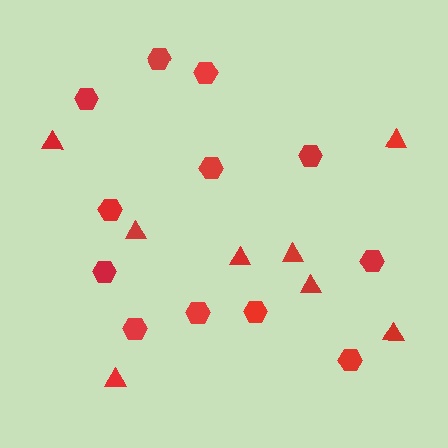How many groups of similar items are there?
There are 2 groups: one group of triangles (8) and one group of hexagons (12).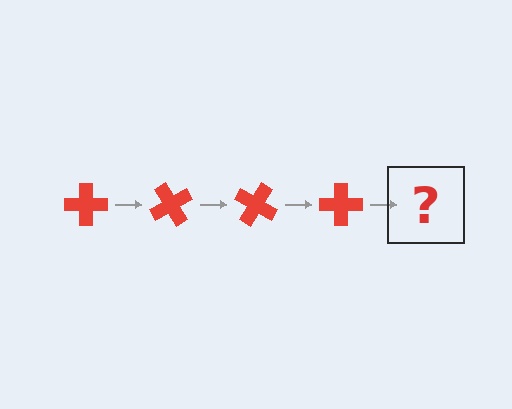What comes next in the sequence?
The next element should be a red cross rotated 240 degrees.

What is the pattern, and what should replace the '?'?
The pattern is that the cross rotates 60 degrees each step. The '?' should be a red cross rotated 240 degrees.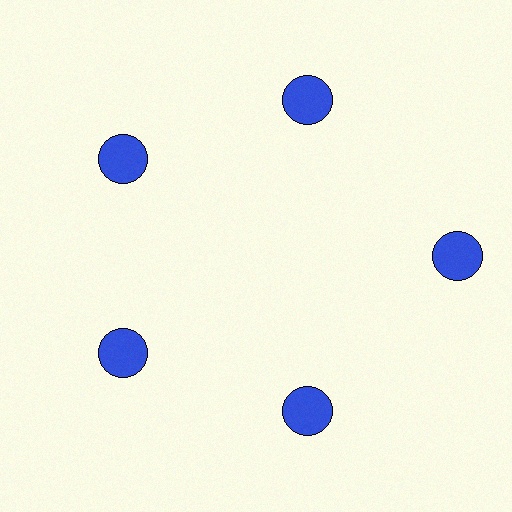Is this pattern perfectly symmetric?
No. The 5 blue circles are arranged in a ring, but one element near the 3 o'clock position is pushed outward from the center, breaking the 5-fold rotational symmetry.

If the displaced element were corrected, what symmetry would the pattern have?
It would have 5-fold rotational symmetry — the pattern would map onto itself every 72 degrees.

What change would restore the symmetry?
The symmetry would be restored by moving it inward, back onto the ring so that all 5 circles sit at equal angles and equal distance from the center.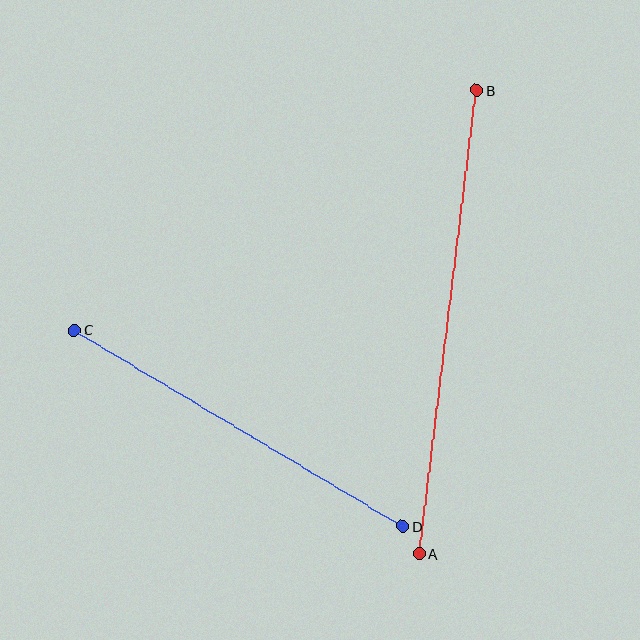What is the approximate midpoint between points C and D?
The midpoint is at approximately (239, 428) pixels.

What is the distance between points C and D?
The distance is approximately 383 pixels.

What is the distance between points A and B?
The distance is approximately 467 pixels.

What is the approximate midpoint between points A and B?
The midpoint is at approximately (448, 322) pixels.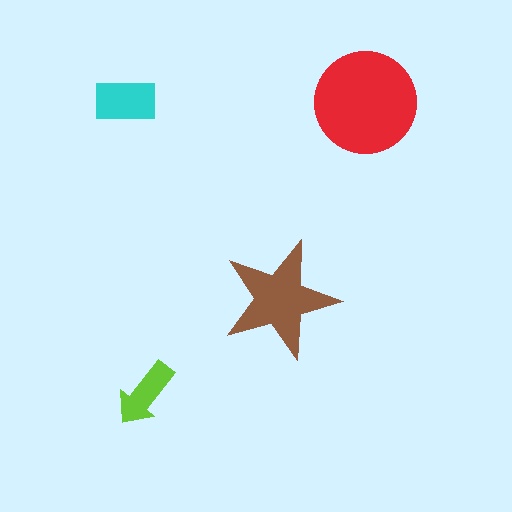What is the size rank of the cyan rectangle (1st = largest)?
3rd.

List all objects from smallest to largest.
The lime arrow, the cyan rectangle, the brown star, the red circle.